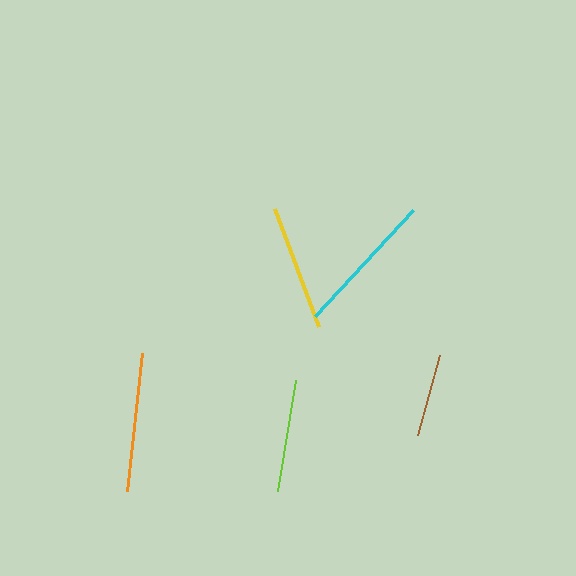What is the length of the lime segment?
The lime segment is approximately 112 pixels long.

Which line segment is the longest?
The cyan line is the longest at approximately 144 pixels.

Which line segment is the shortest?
The brown line is the shortest at approximately 83 pixels.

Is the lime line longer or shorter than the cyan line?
The cyan line is longer than the lime line.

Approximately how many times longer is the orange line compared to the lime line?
The orange line is approximately 1.2 times the length of the lime line.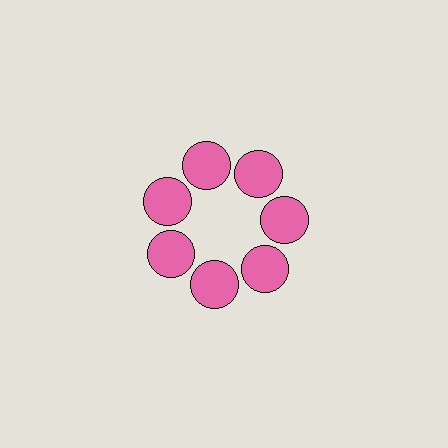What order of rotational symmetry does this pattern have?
This pattern has 7-fold rotational symmetry.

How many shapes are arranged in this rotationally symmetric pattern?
There are 7 shapes, arranged in 7 groups of 1.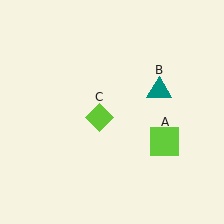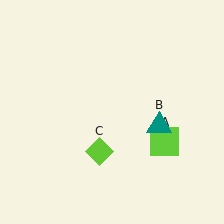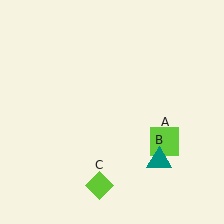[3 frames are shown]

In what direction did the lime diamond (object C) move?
The lime diamond (object C) moved down.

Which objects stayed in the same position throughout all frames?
Lime square (object A) remained stationary.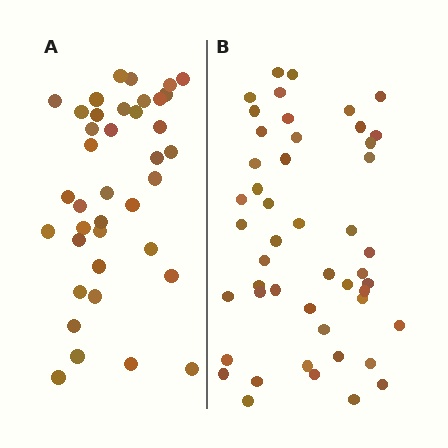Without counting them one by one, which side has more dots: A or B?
Region B (the right region) has more dots.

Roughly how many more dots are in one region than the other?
Region B has roughly 8 or so more dots than region A.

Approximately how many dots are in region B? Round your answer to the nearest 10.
About 50 dots. (The exact count is 48, which rounds to 50.)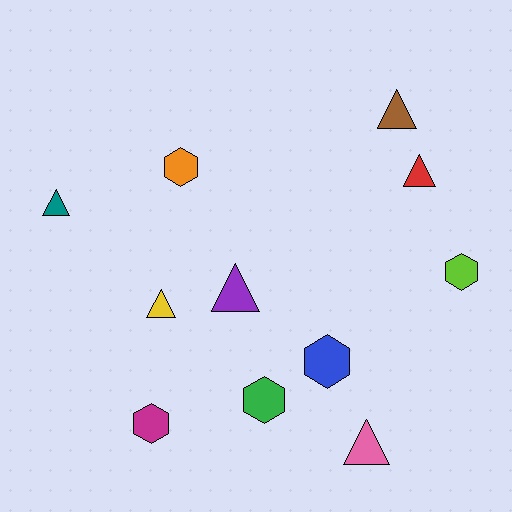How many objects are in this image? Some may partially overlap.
There are 11 objects.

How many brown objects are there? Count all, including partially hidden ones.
There is 1 brown object.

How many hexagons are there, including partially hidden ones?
There are 5 hexagons.